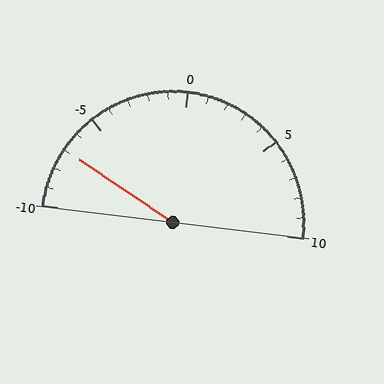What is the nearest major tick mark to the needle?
The nearest major tick mark is -5.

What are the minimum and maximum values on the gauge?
The gauge ranges from -10 to 10.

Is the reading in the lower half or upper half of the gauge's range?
The reading is in the lower half of the range (-10 to 10).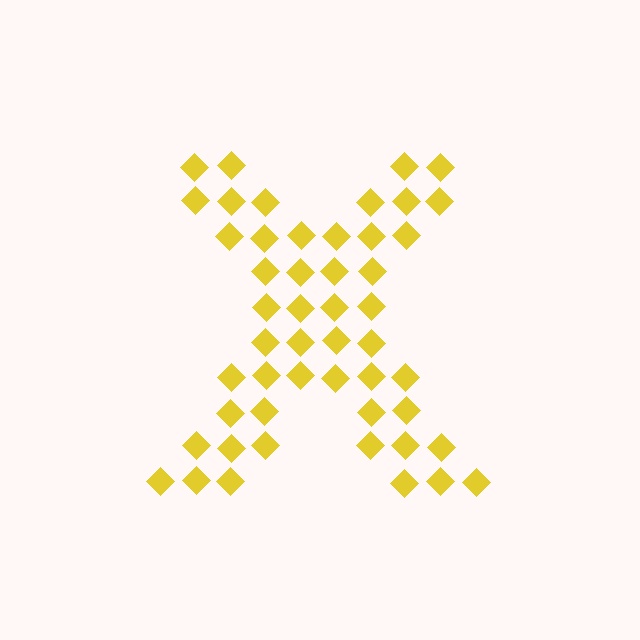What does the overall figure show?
The overall figure shows the letter X.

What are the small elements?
The small elements are diamonds.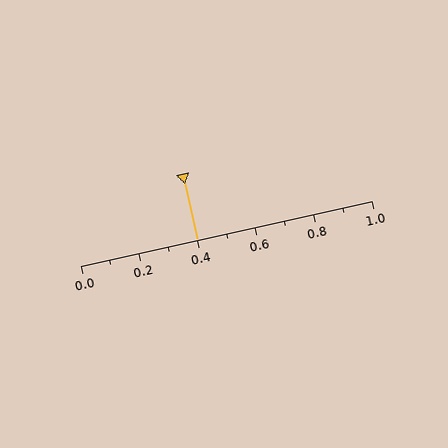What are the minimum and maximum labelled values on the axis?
The axis runs from 0.0 to 1.0.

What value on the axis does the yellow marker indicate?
The marker indicates approximately 0.4.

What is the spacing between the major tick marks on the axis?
The major ticks are spaced 0.2 apart.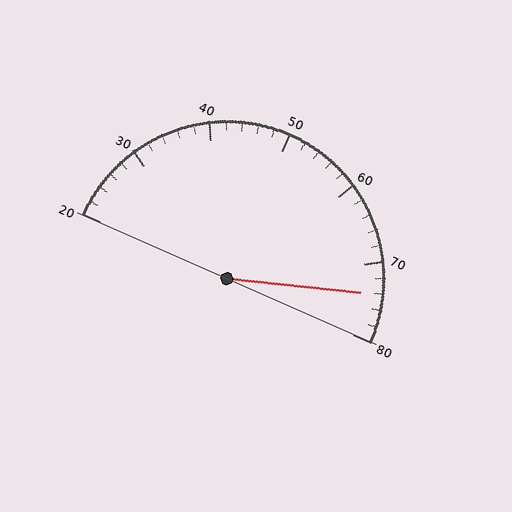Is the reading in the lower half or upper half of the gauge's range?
The reading is in the upper half of the range (20 to 80).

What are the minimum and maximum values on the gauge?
The gauge ranges from 20 to 80.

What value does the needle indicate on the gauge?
The needle indicates approximately 74.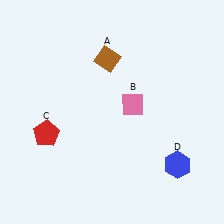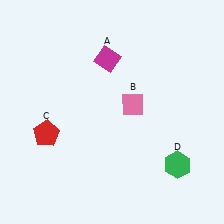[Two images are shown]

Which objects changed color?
A changed from brown to magenta. D changed from blue to green.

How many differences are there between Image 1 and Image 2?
There are 2 differences between the two images.